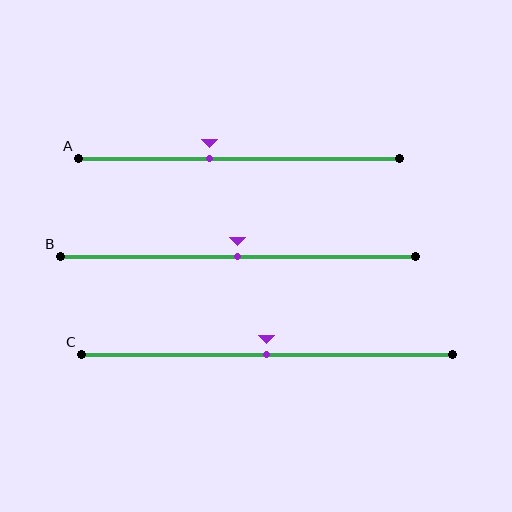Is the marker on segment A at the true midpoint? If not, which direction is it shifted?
No, the marker on segment A is shifted to the left by about 9% of the segment length.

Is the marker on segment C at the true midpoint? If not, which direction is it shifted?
Yes, the marker on segment C is at the true midpoint.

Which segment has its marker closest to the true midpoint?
Segment B has its marker closest to the true midpoint.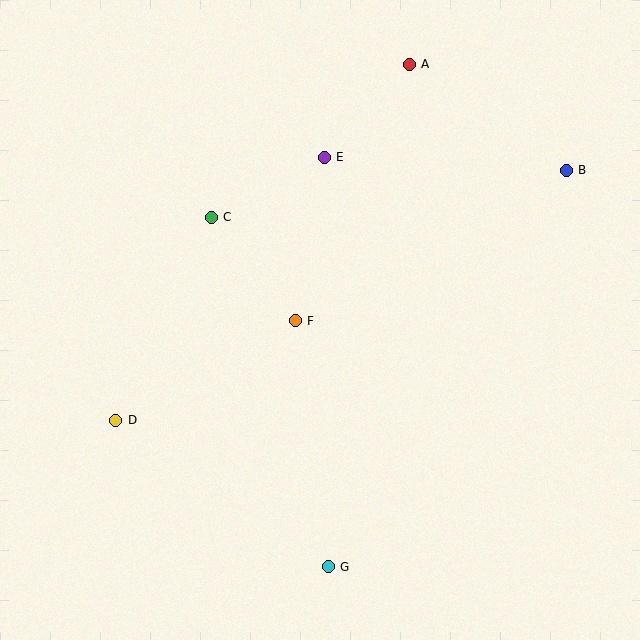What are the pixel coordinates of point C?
Point C is at (211, 217).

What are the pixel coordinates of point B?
Point B is at (566, 171).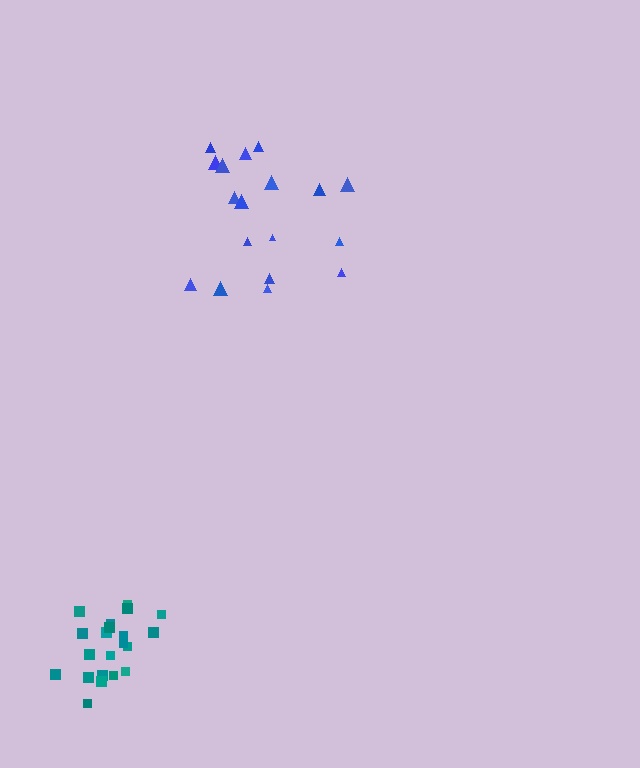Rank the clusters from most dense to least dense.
teal, blue.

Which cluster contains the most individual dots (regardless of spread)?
Teal (21).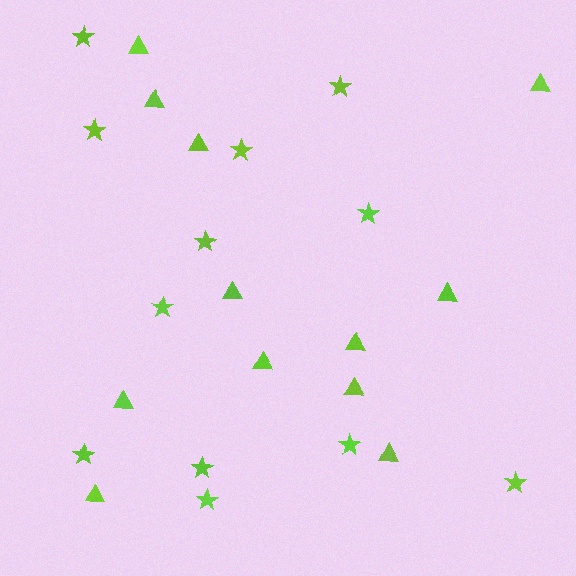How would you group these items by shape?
There are 2 groups: one group of triangles (12) and one group of stars (12).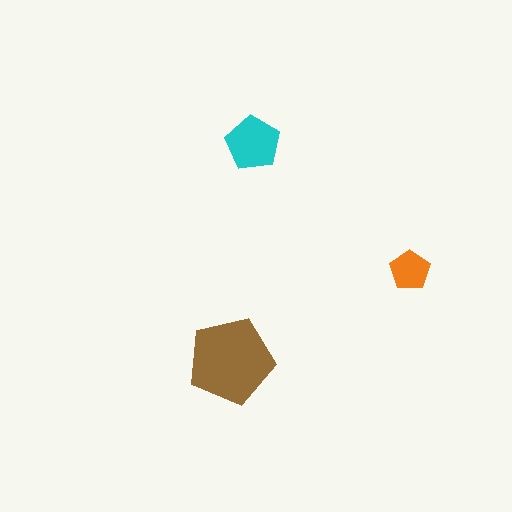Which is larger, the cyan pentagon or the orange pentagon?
The cyan one.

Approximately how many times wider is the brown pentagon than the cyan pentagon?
About 1.5 times wider.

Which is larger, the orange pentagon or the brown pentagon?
The brown one.